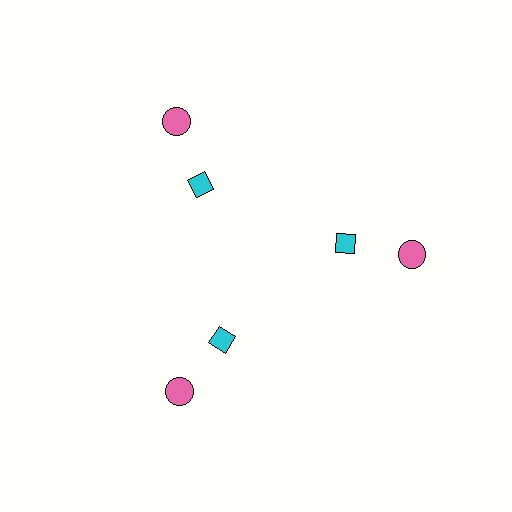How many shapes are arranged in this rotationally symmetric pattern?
There are 6 shapes, arranged in 3 groups of 2.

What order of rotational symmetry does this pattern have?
This pattern has 3-fold rotational symmetry.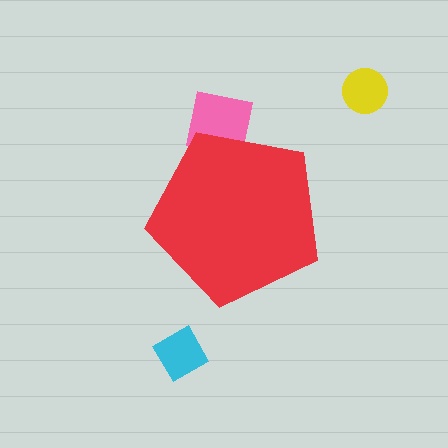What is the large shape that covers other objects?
A red pentagon.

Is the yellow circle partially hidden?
No, the yellow circle is fully visible.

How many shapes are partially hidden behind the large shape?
1 shape is partially hidden.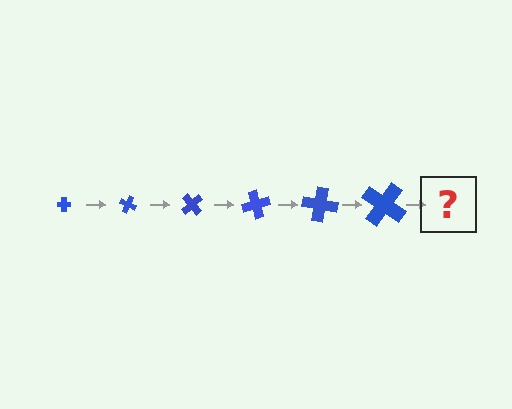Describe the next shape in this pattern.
It should be a cross, larger than the previous one and rotated 150 degrees from the start.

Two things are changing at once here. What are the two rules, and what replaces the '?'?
The two rules are that the cross grows larger each step and it rotates 25 degrees each step. The '?' should be a cross, larger than the previous one and rotated 150 degrees from the start.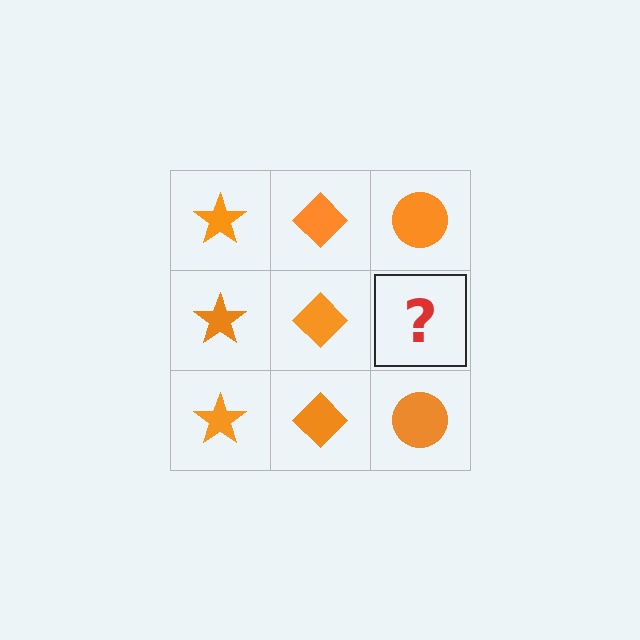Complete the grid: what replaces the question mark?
The question mark should be replaced with an orange circle.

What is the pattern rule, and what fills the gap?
The rule is that each column has a consistent shape. The gap should be filled with an orange circle.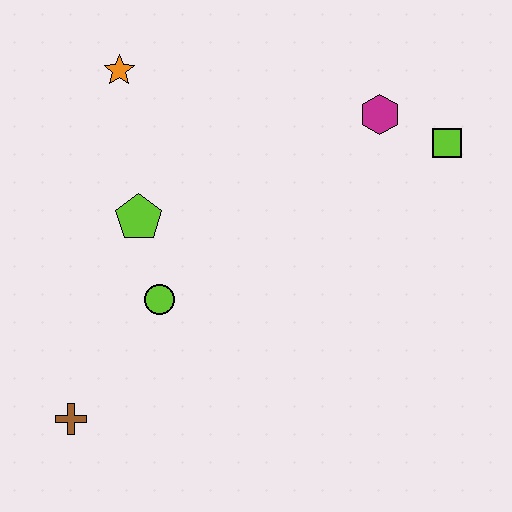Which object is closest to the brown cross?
The lime circle is closest to the brown cross.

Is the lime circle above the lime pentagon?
No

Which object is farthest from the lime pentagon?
The lime square is farthest from the lime pentagon.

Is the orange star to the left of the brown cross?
No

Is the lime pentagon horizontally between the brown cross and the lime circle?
Yes